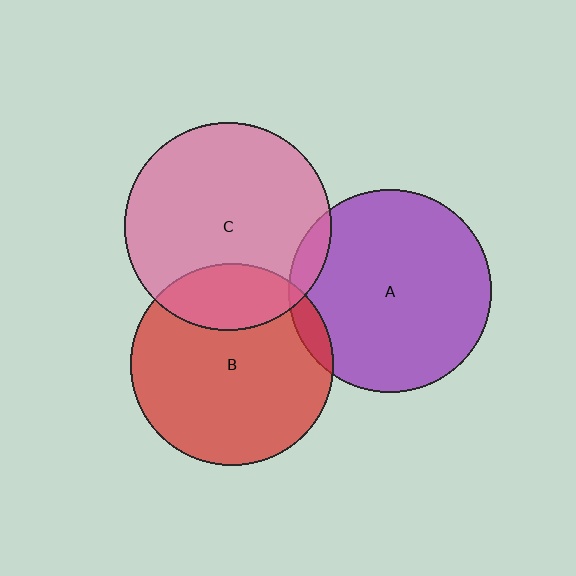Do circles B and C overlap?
Yes.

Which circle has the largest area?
Circle C (pink).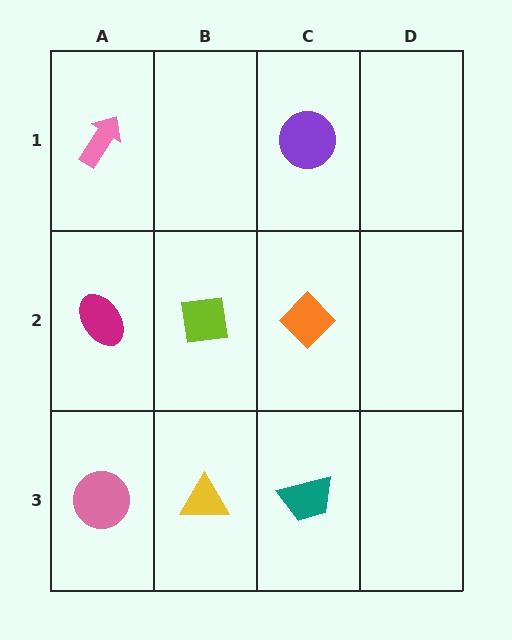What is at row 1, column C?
A purple circle.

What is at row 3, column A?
A pink circle.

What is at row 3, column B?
A yellow triangle.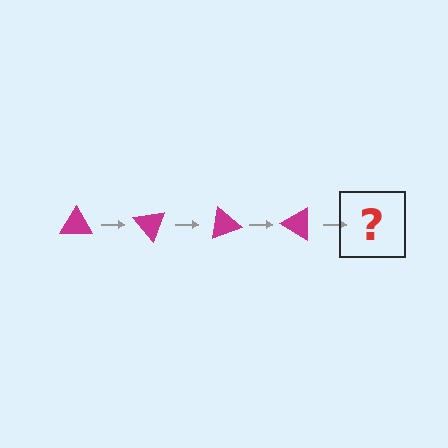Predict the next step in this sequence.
The next step is a magenta triangle rotated 200 degrees.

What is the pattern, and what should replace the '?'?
The pattern is that the triangle rotates 50 degrees each step. The '?' should be a magenta triangle rotated 200 degrees.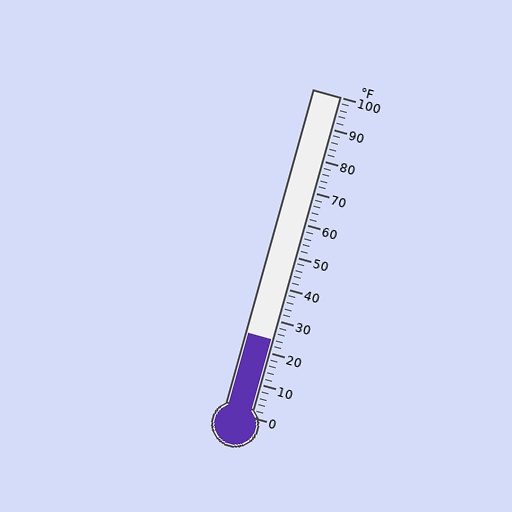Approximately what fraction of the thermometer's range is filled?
The thermometer is filled to approximately 25% of its range.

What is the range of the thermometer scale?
The thermometer scale ranges from 0°F to 100°F.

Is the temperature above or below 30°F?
The temperature is below 30°F.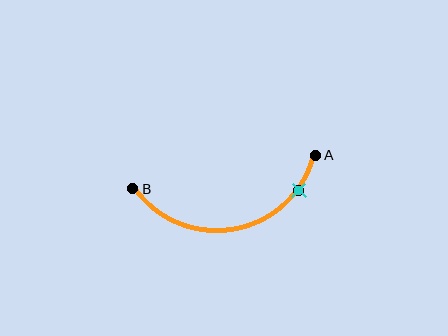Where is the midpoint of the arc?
The arc midpoint is the point on the curve farthest from the straight line joining A and B. It sits below that line.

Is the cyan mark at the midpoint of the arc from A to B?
No. The cyan mark lies on the arc but is closer to endpoint A. The arc midpoint would be at the point on the curve equidistant along the arc from both A and B.